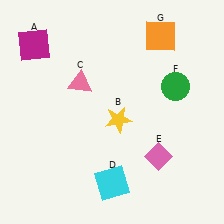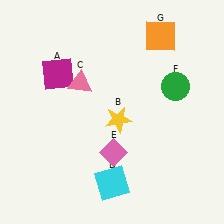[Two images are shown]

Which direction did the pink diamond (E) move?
The pink diamond (E) moved left.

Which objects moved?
The objects that moved are: the magenta square (A), the pink diamond (E).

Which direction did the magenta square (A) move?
The magenta square (A) moved down.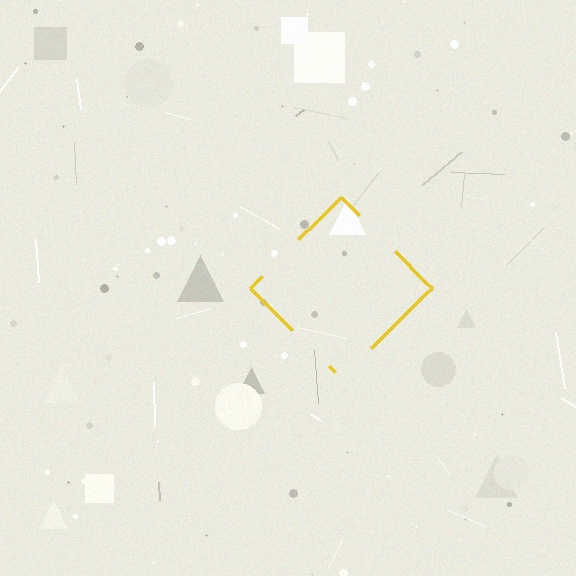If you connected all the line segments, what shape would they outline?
They would outline a diamond.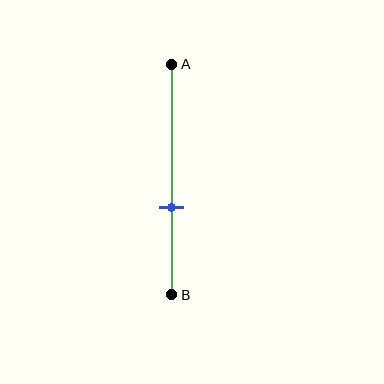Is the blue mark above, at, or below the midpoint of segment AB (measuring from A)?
The blue mark is below the midpoint of segment AB.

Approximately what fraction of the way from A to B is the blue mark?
The blue mark is approximately 60% of the way from A to B.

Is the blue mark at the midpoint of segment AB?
No, the mark is at about 60% from A, not at the 50% midpoint.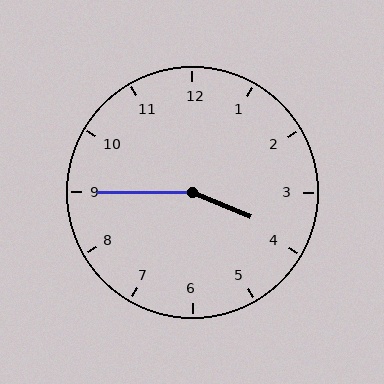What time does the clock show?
3:45.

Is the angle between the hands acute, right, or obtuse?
It is obtuse.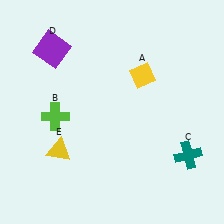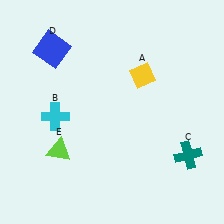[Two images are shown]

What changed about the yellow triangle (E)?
In Image 1, E is yellow. In Image 2, it changed to lime.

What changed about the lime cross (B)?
In Image 1, B is lime. In Image 2, it changed to cyan.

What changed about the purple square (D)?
In Image 1, D is purple. In Image 2, it changed to blue.